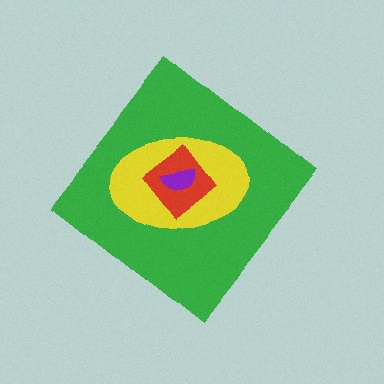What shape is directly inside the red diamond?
The purple semicircle.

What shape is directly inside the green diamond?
The yellow ellipse.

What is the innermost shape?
The purple semicircle.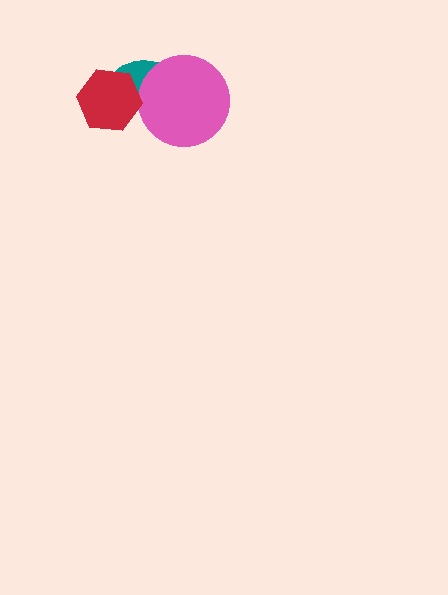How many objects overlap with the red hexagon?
1 object overlaps with the red hexagon.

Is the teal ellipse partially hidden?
Yes, it is partially covered by another shape.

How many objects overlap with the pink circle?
1 object overlaps with the pink circle.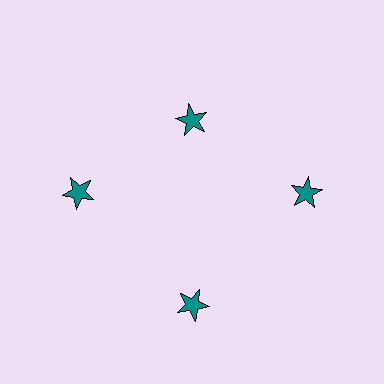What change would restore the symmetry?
The symmetry would be restored by moving it outward, back onto the ring so that all 4 stars sit at equal angles and equal distance from the center.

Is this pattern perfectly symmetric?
No. The 4 teal stars are arranged in a ring, but one element near the 12 o'clock position is pulled inward toward the center, breaking the 4-fold rotational symmetry.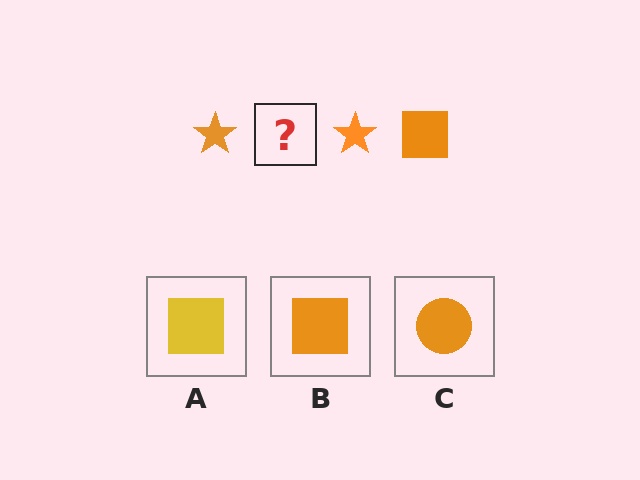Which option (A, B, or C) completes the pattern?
B.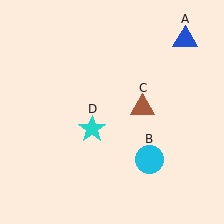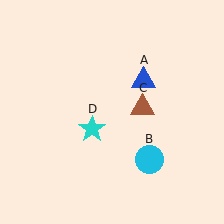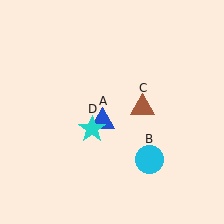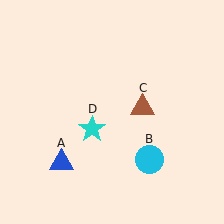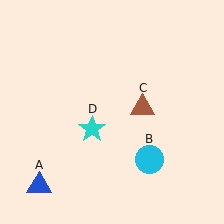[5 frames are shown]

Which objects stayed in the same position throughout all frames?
Cyan circle (object B) and brown triangle (object C) and cyan star (object D) remained stationary.